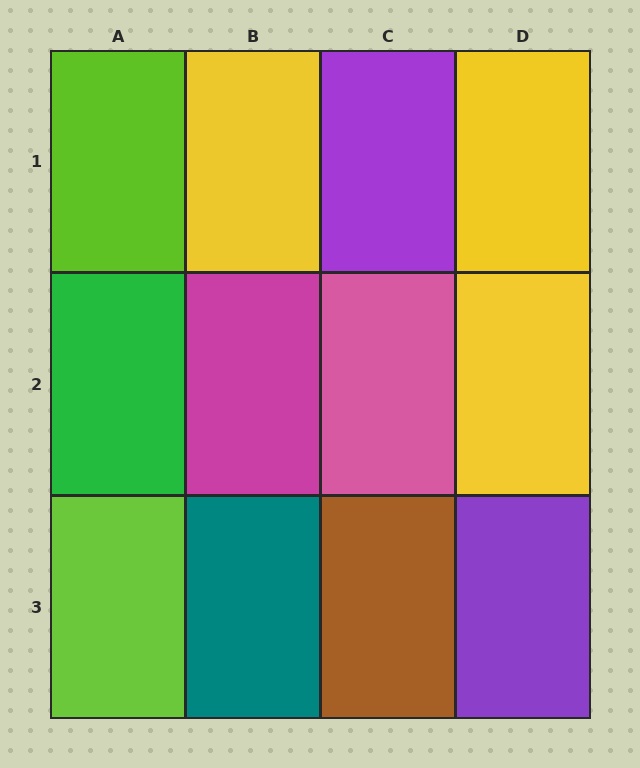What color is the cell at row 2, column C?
Pink.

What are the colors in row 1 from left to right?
Lime, yellow, purple, yellow.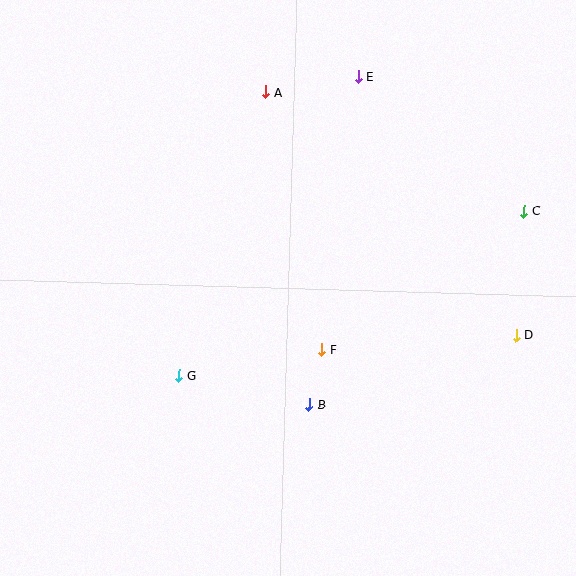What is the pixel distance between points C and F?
The distance between C and F is 245 pixels.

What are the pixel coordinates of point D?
Point D is at (516, 335).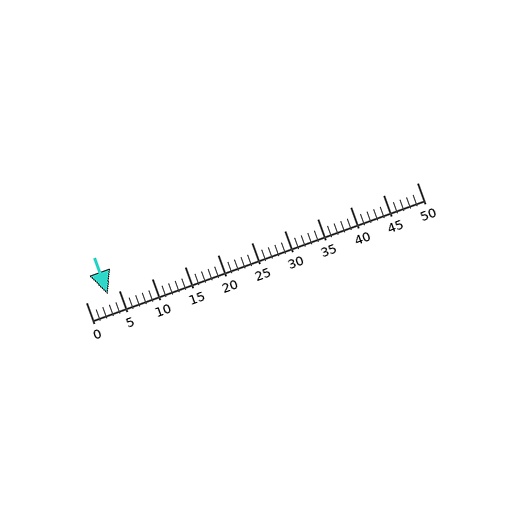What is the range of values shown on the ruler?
The ruler shows values from 0 to 50.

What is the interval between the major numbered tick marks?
The major tick marks are spaced 5 units apart.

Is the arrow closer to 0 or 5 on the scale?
The arrow is closer to 5.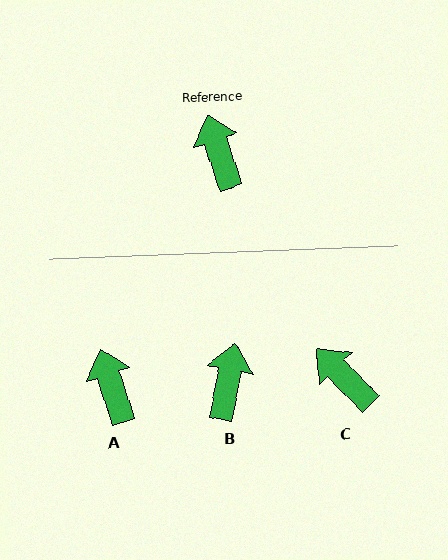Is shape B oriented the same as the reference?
No, it is off by about 29 degrees.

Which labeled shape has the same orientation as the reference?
A.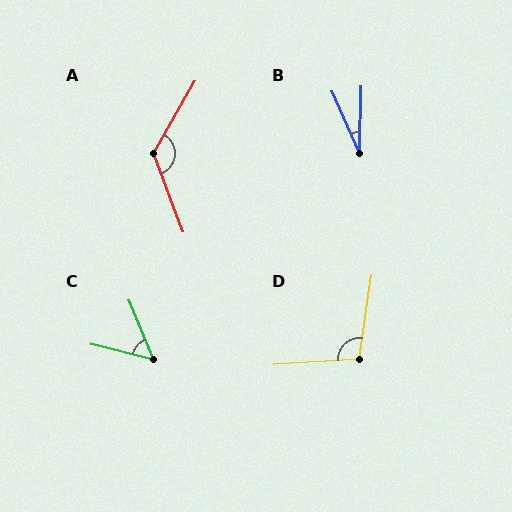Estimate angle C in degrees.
Approximately 53 degrees.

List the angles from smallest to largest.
B (25°), C (53°), D (102°), A (129°).